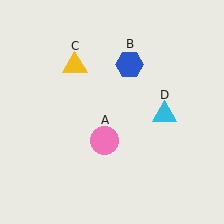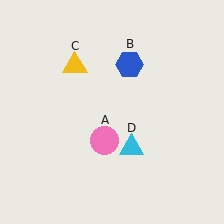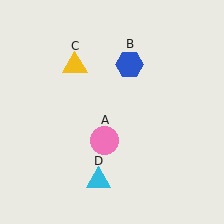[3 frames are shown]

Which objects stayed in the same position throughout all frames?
Pink circle (object A) and blue hexagon (object B) and yellow triangle (object C) remained stationary.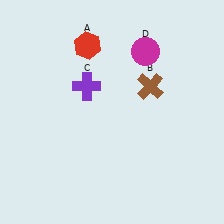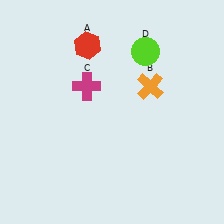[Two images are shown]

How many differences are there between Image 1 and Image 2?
There are 3 differences between the two images.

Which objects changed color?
B changed from brown to orange. C changed from purple to magenta. D changed from magenta to lime.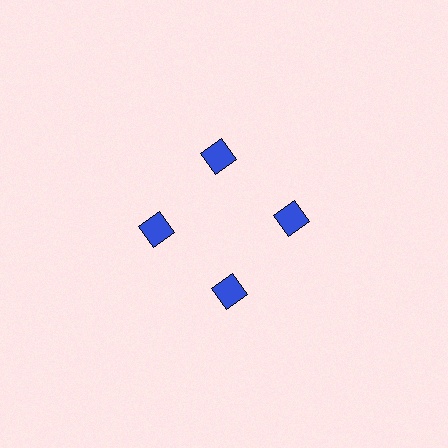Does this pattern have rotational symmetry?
Yes, this pattern has 4-fold rotational symmetry. It looks the same after rotating 90 degrees around the center.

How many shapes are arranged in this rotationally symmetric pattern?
There are 4 shapes, arranged in 4 groups of 1.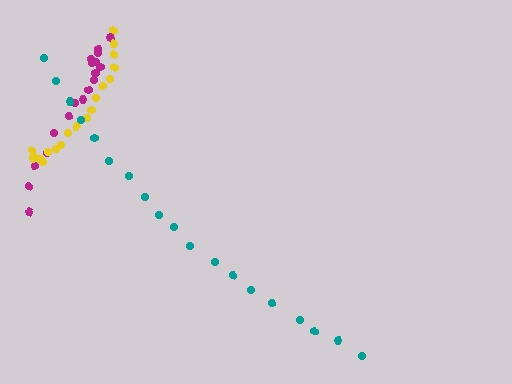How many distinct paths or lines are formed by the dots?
There are 3 distinct paths.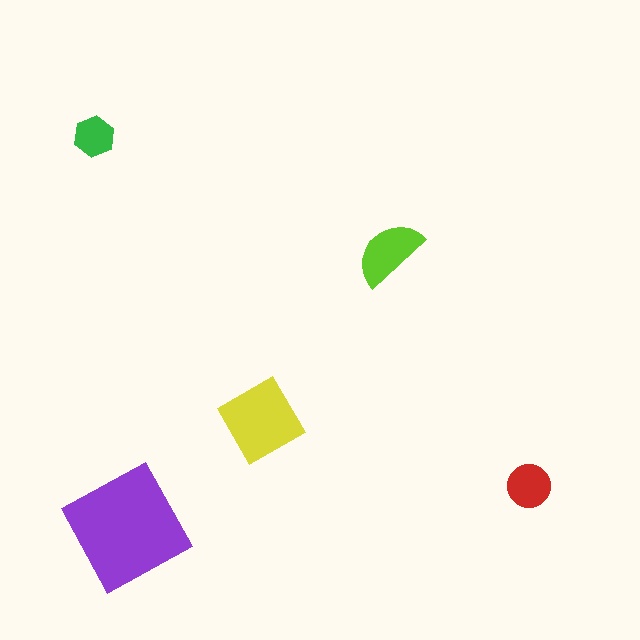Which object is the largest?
The purple square.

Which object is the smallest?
The green hexagon.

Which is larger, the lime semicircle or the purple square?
The purple square.